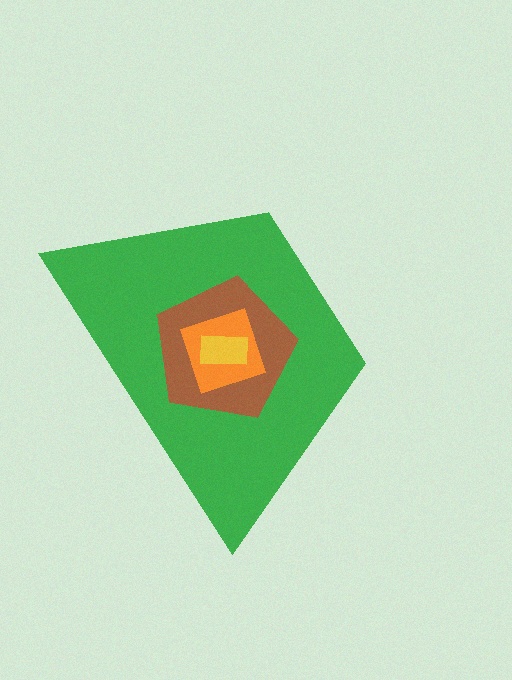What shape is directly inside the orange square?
The yellow rectangle.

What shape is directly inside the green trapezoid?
The brown pentagon.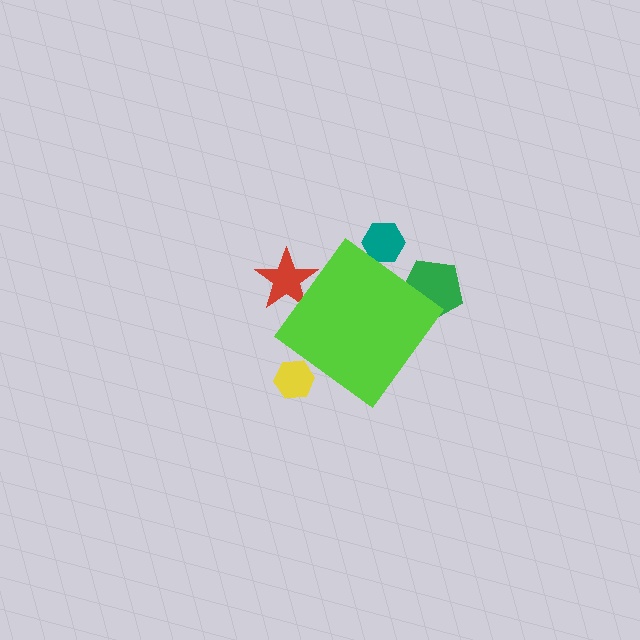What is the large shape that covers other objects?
A lime diamond.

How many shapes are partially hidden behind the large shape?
4 shapes are partially hidden.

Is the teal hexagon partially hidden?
Yes, the teal hexagon is partially hidden behind the lime diamond.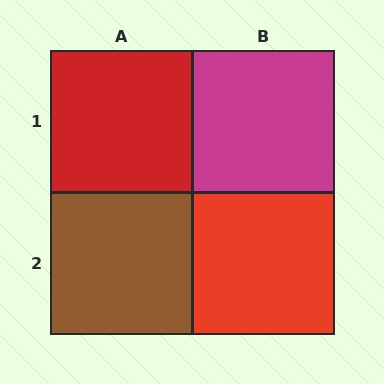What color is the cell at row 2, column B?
Red.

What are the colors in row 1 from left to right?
Red, magenta.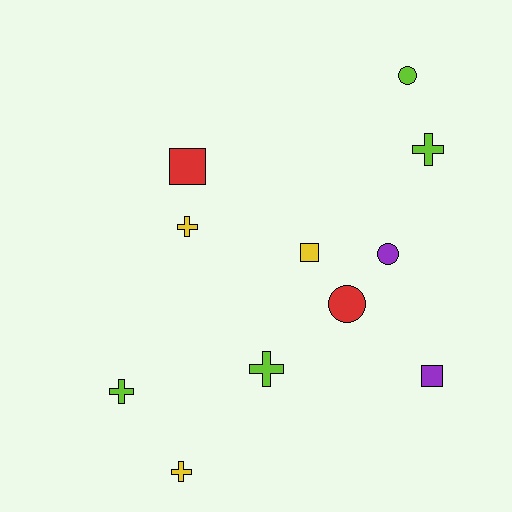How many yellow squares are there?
There is 1 yellow square.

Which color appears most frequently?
Lime, with 4 objects.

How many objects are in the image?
There are 11 objects.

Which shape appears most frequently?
Cross, with 5 objects.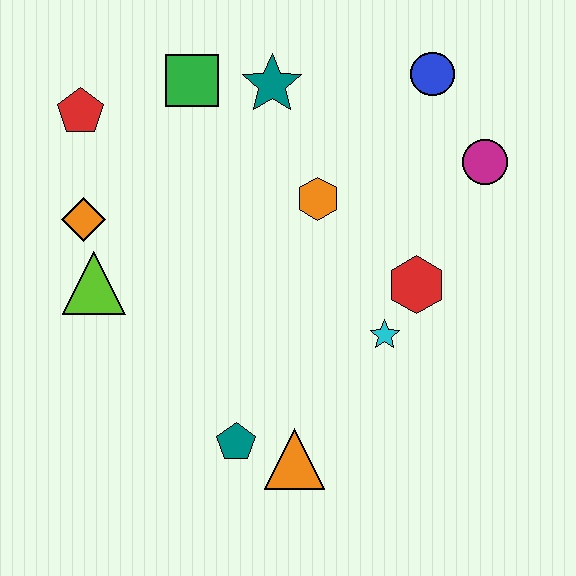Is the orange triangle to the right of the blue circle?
No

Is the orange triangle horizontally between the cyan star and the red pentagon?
Yes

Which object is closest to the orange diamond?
The lime triangle is closest to the orange diamond.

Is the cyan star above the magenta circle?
No